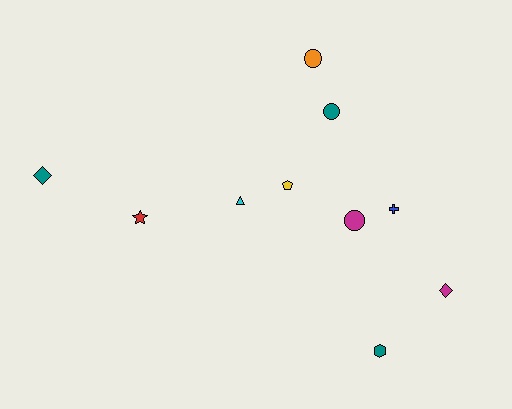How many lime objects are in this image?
There are no lime objects.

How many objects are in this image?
There are 10 objects.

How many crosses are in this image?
There is 1 cross.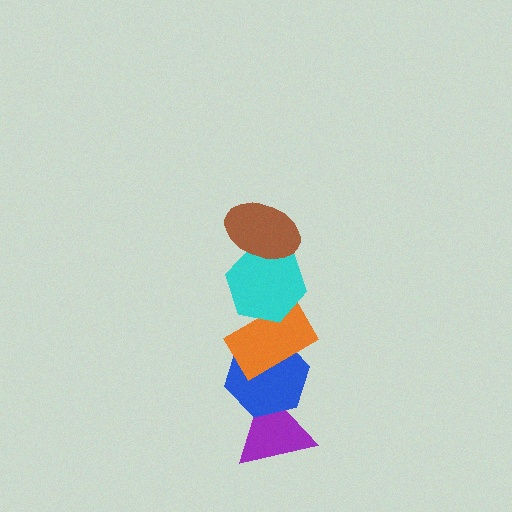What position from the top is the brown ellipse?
The brown ellipse is 1st from the top.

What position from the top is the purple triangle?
The purple triangle is 5th from the top.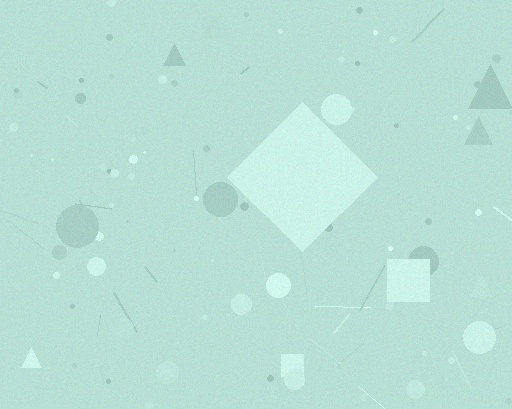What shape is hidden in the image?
A diamond is hidden in the image.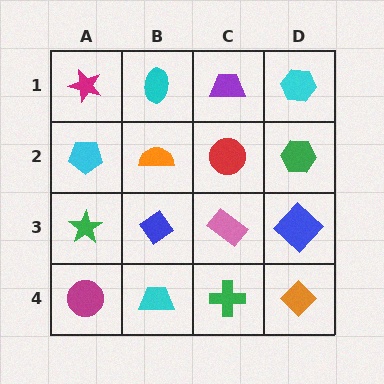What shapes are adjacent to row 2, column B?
A cyan ellipse (row 1, column B), a blue diamond (row 3, column B), a cyan pentagon (row 2, column A), a red circle (row 2, column C).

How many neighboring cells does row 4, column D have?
2.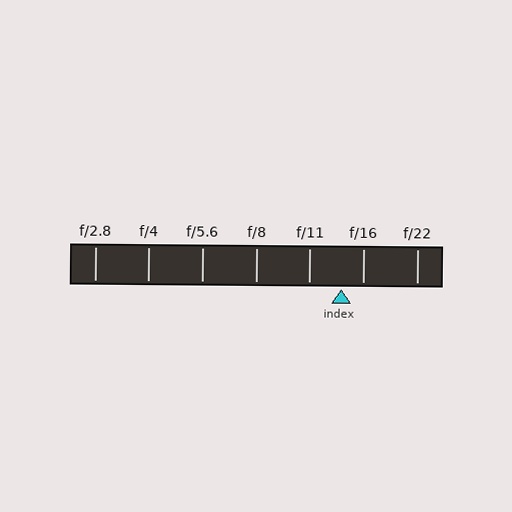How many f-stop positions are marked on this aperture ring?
There are 7 f-stop positions marked.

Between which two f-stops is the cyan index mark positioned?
The index mark is between f/11 and f/16.